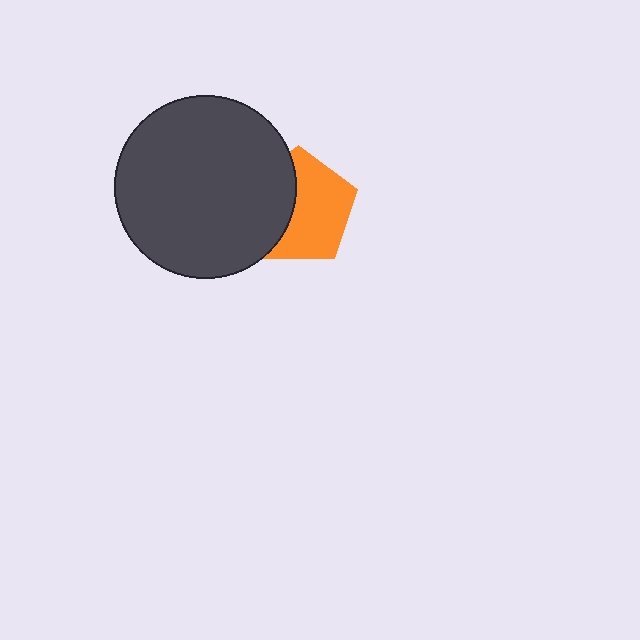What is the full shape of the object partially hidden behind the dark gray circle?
The partially hidden object is an orange pentagon.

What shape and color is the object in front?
The object in front is a dark gray circle.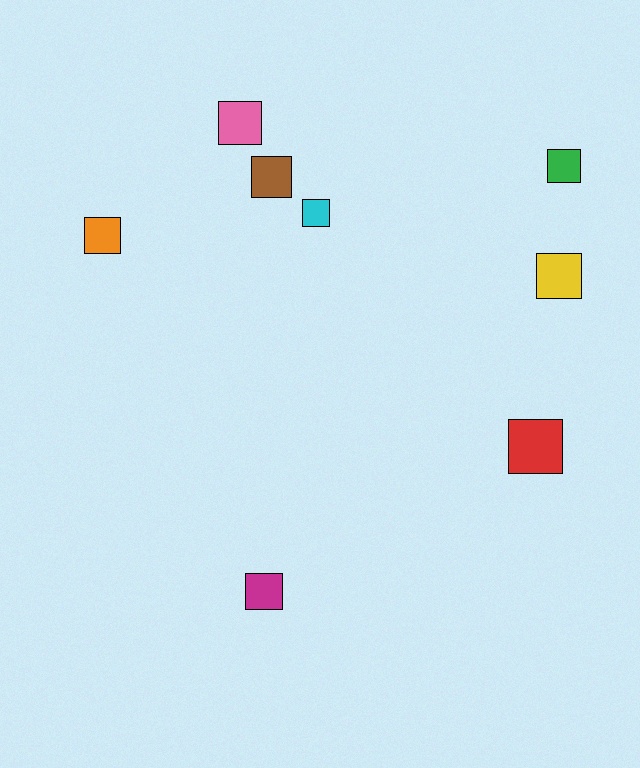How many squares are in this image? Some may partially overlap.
There are 8 squares.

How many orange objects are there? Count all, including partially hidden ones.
There is 1 orange object.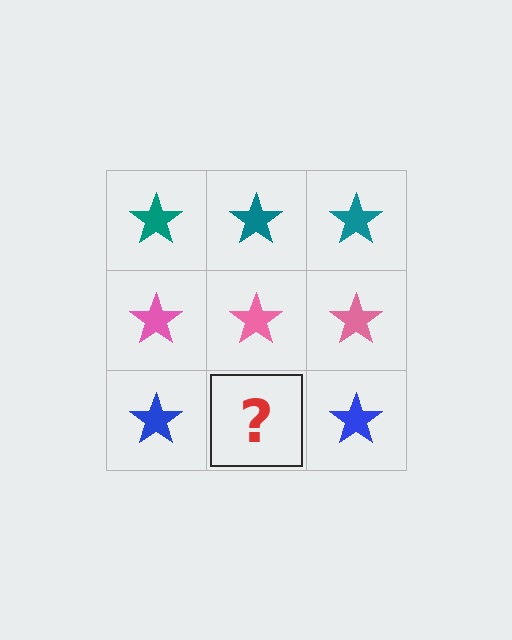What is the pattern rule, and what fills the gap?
The rule is that each row has a consistent color. The gap should be filled with a blue star.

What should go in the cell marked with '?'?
The missing cell should contain a blue star.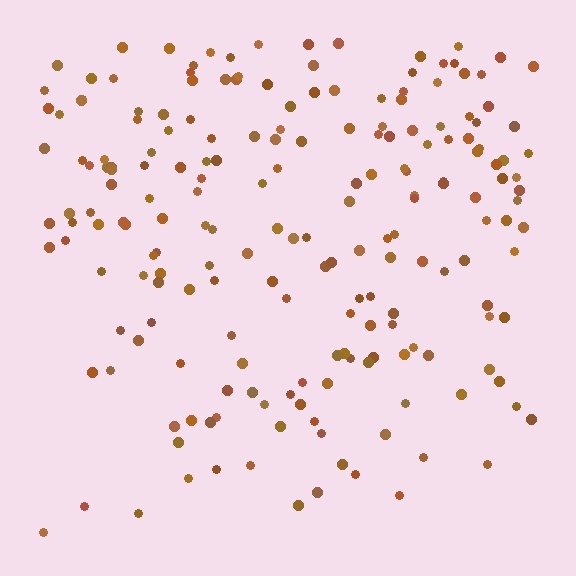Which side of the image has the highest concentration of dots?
The top.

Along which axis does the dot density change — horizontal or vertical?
Vertical.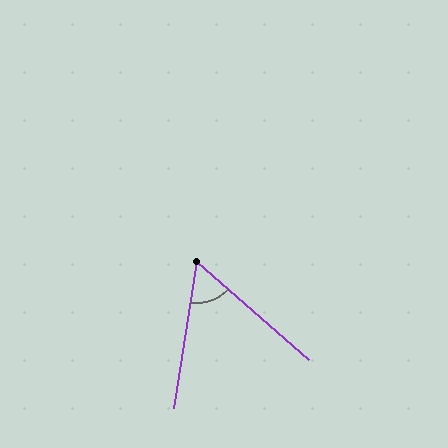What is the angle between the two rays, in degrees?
Approximately 58 degrees.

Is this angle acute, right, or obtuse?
It is acute.